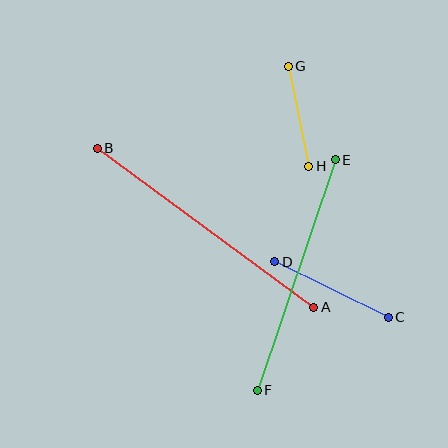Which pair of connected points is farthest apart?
Points A and B are farthest apart.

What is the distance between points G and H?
The distance is approximately 102 pixels.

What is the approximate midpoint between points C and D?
The midpoint is at approximately (332, 289) pixels.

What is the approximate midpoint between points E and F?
The midpoint is at approximately (296, 275) pixels.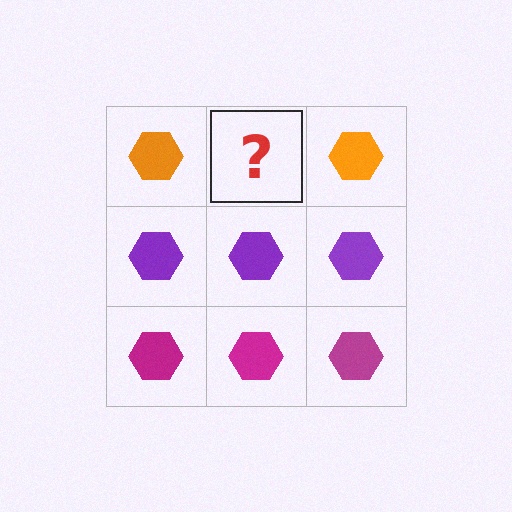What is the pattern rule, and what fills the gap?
The rule is that each row has a consistent color. The gap should be filled with an orange hexagon.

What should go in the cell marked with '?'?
The missing cell should contain an orange hexagon.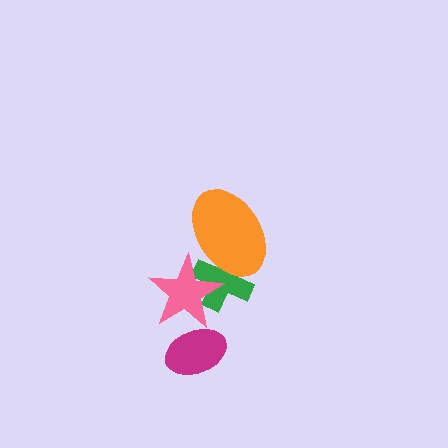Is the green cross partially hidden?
Yes, it is partially covered by another shape.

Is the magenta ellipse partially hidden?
No, no other shape covers it.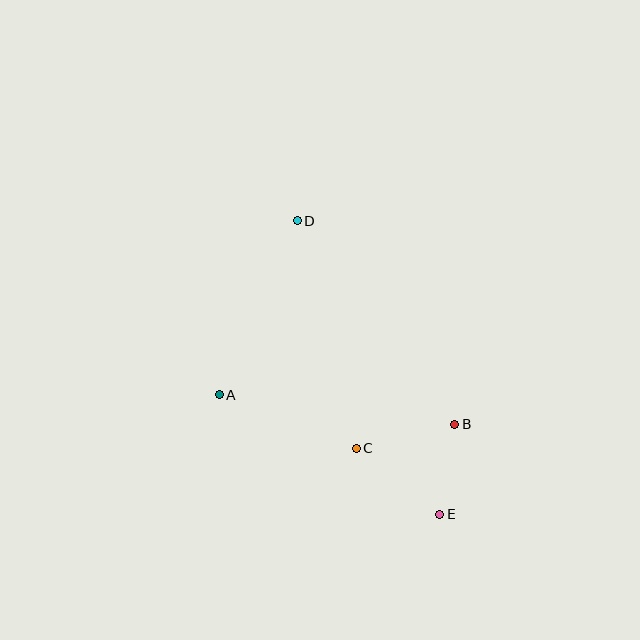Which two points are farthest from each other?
Points D and E are farthest from each other.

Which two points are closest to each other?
Points B and E are closest to each other.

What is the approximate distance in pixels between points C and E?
The distance between C and E is approximately 107 pixels.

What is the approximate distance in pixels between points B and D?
The distance between B and D is approximately 257 pixels.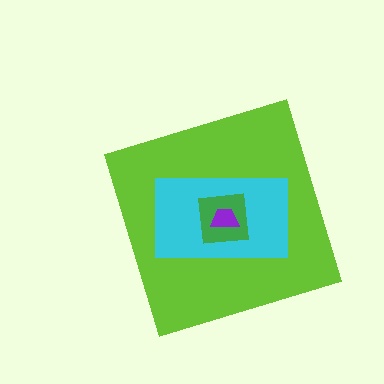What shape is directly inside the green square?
The purple trapezoid.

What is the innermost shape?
The purple trapezoid.